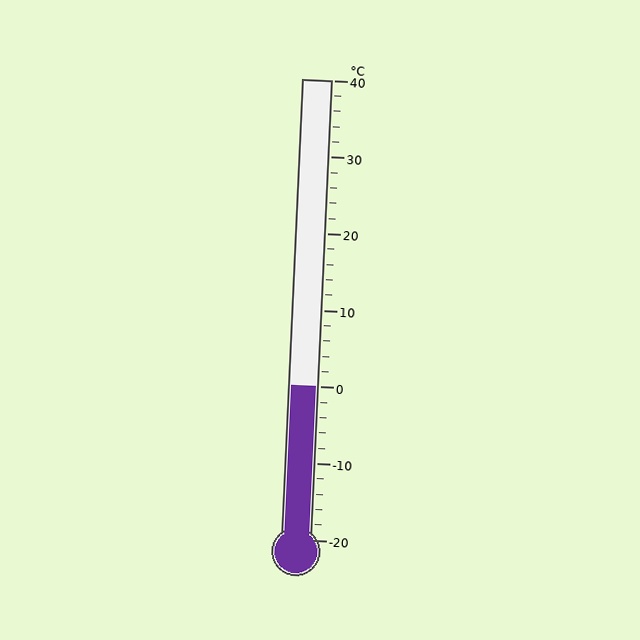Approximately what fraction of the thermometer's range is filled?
The thermometer is filled to approximately 35% of its range.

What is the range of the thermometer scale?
The thermometer scale ranges from -20°C to 40°C.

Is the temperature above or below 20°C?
The temperature is below 20°C.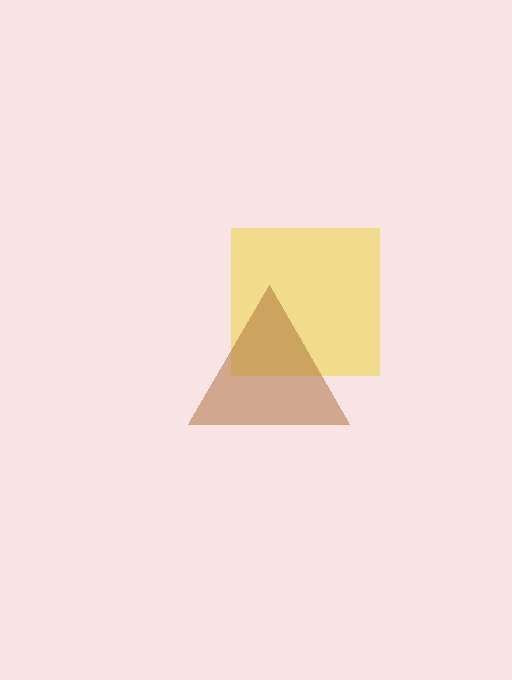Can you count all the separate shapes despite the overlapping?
Yes, there are 2 separate shapes.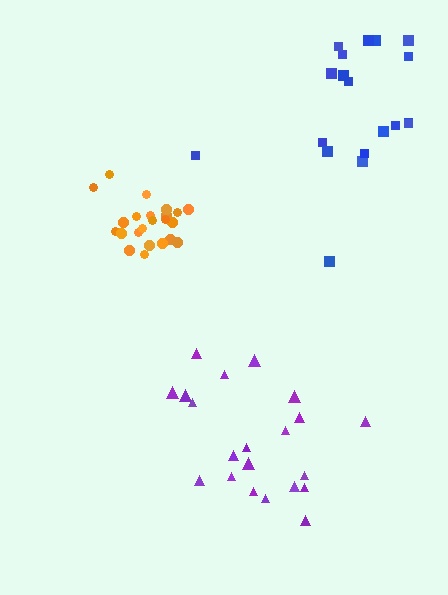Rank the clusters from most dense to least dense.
orange, purple, blue.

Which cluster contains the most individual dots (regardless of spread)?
Orange (24).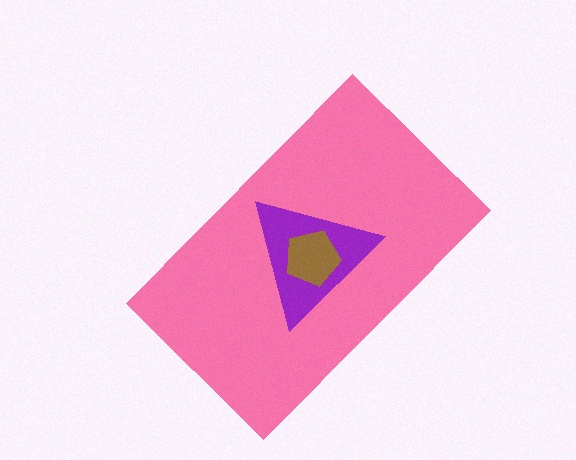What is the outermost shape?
The pink rectangle.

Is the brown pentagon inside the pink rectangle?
Yes.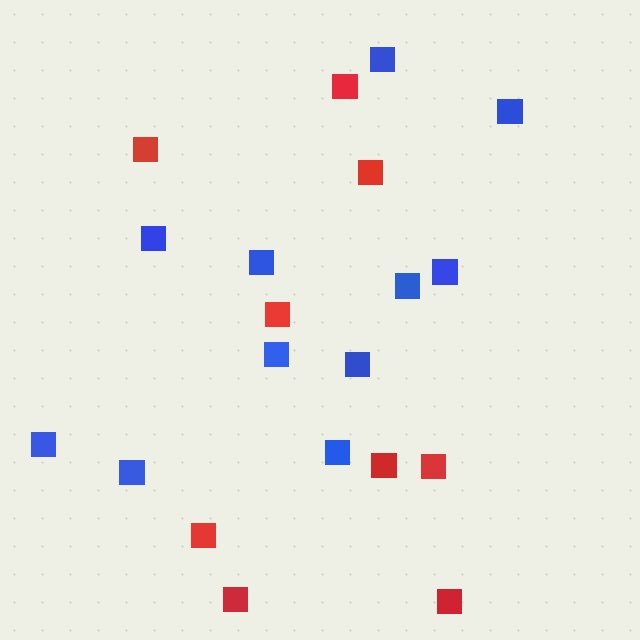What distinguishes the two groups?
There are 2 groups: one group of red squares (9) and one group of blue squares (11).